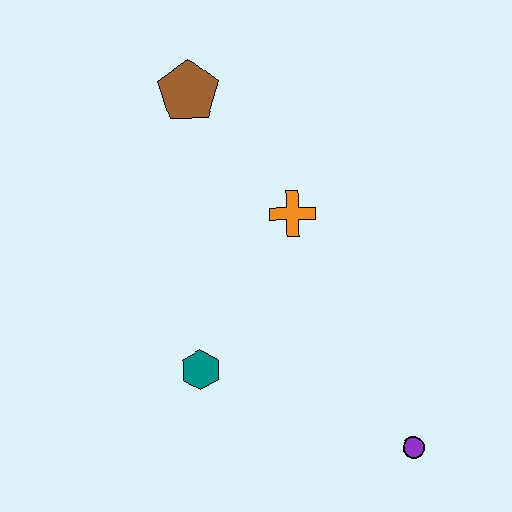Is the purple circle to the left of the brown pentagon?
No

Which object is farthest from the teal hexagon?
The brown pentagon is farthest from the teal hexagon.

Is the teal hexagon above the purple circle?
Yes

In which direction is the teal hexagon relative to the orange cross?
The teal hexagon is below the orange cross.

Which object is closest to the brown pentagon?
The orange cross is closest to the brown pentagon.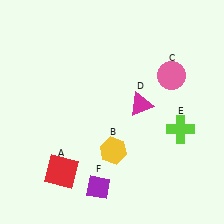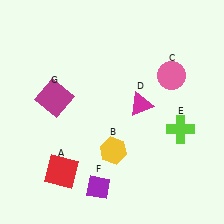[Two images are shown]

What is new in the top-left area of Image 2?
A magenta square (G) was added in the top-left area of Image 2.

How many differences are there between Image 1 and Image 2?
There is 1 difference between the two images.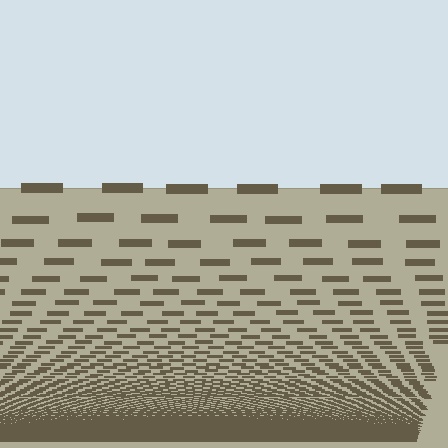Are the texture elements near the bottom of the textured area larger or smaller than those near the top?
Smaller. The gradient is inverted — elements near the bottom are smaller and denser.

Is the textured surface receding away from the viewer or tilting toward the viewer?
The surface appears to tilt toward the viewer. Texture elements get larger and sparser toward the top.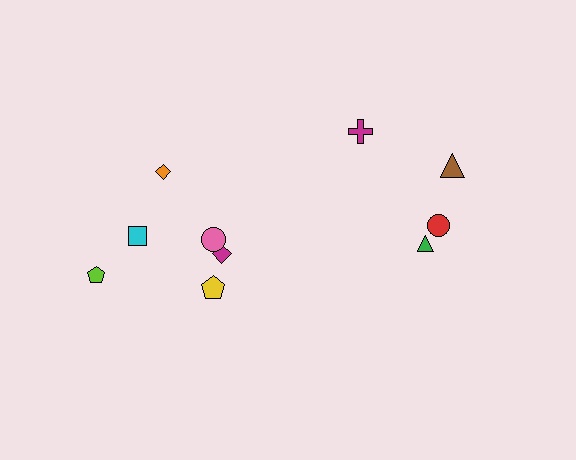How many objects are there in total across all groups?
There are 10 objects.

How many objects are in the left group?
There are 6 objects.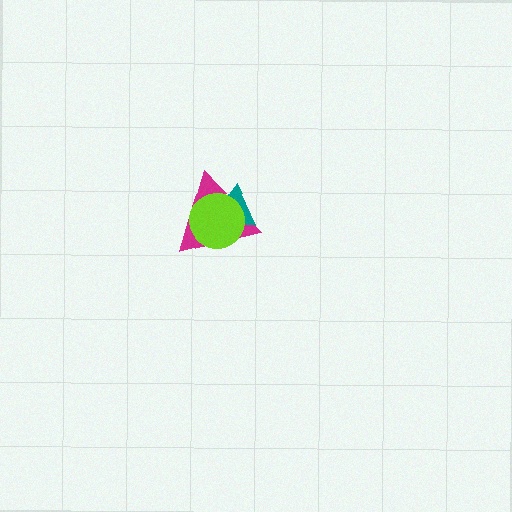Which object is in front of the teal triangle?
The lime circle is in front of the teal triangle.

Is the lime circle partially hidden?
No, no other shape covers it.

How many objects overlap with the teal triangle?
2 objects overlap with the teal triangle.